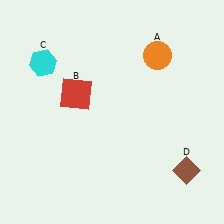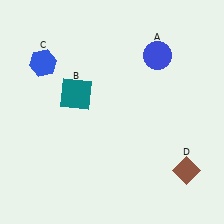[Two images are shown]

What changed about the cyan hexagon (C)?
In Image 1, C is cyan. In Image 2, it changed to blue.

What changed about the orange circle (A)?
In Image 1, A is orange. In Image 2, it changed to blue.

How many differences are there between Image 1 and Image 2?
There are 3 differences between the two images.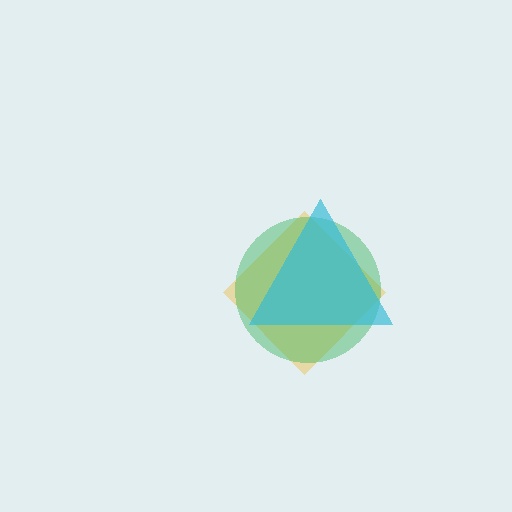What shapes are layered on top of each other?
The layered shapes are: a yellow diamond, a green circle, a cyan triangle.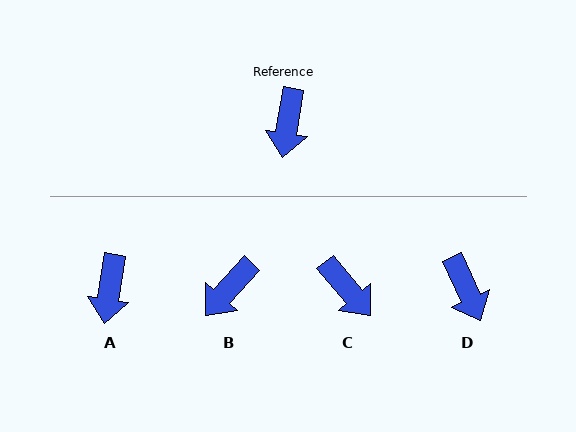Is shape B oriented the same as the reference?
No, it is off by about 33 degrees.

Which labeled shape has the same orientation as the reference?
A.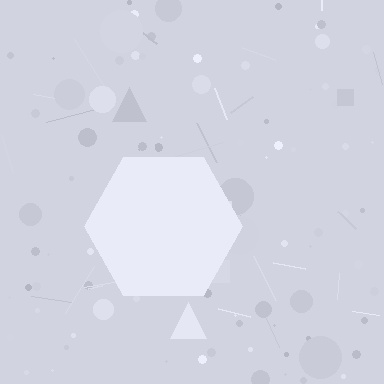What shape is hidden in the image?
A hexagon is hidden in the image.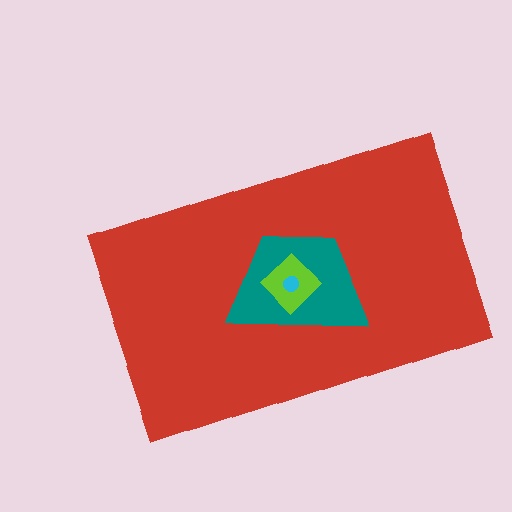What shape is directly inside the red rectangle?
The teal trapezoid.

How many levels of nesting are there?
4.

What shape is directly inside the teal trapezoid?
The lime diamond.